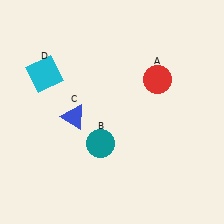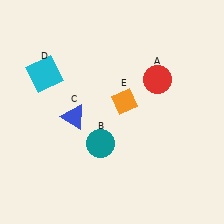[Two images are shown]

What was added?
An orange diamond (E) was added in Image 2.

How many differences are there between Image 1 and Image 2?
There is 1 difference between the two images.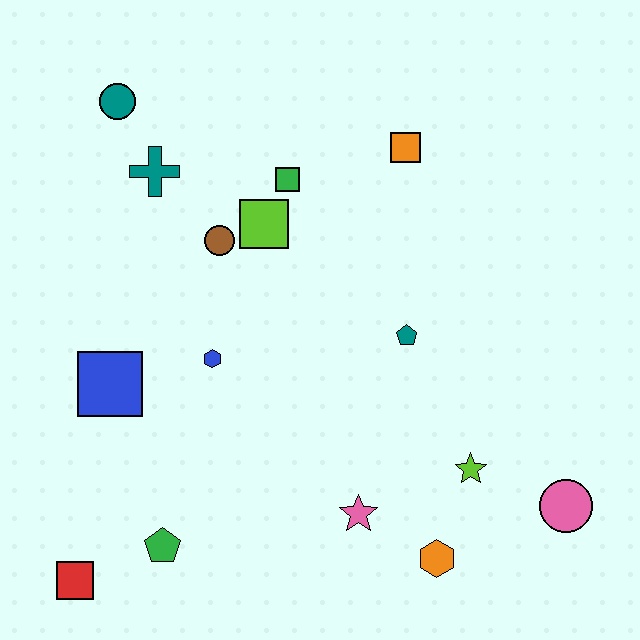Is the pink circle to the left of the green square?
No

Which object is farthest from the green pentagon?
The orange square is farthest from the green pentagon.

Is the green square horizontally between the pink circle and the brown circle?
Yes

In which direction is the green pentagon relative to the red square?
The green pentagon is to the right of the red square.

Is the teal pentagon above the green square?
No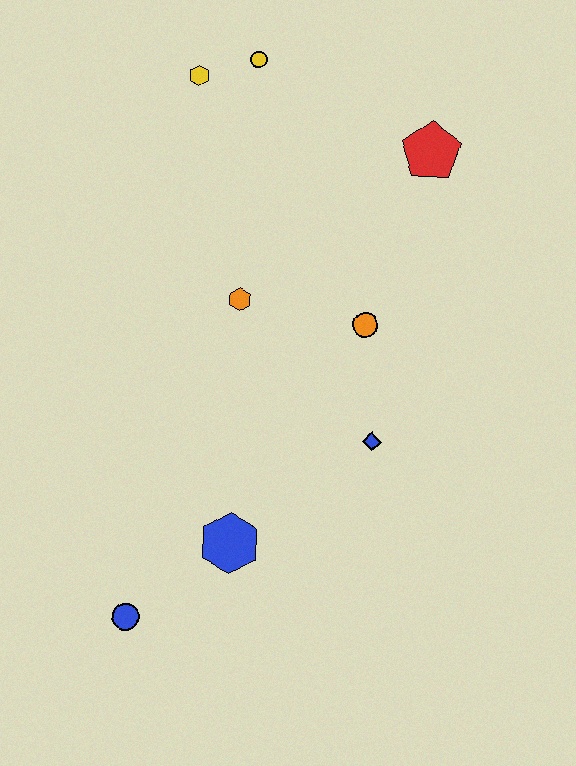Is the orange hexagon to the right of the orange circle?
No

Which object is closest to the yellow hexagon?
The yellow circle is closest to the yellow hexagon.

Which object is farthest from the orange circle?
The blue circle is farthest from the orange circle.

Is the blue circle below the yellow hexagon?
Yes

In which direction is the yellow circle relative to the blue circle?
The yellow circle is above the blue circle.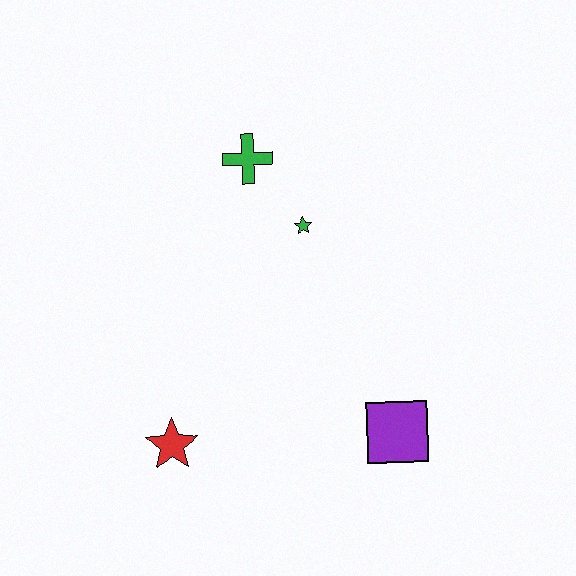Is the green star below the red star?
No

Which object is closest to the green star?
The green cross is closest to the green star.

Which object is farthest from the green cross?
The purple square is farthest from the green cross.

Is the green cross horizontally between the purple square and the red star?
Yes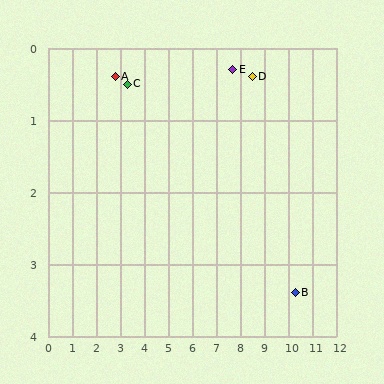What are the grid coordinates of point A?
Point A is at approximately (2.8, 0.4).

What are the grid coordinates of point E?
Point E is at approximately (7.7, 0.3).